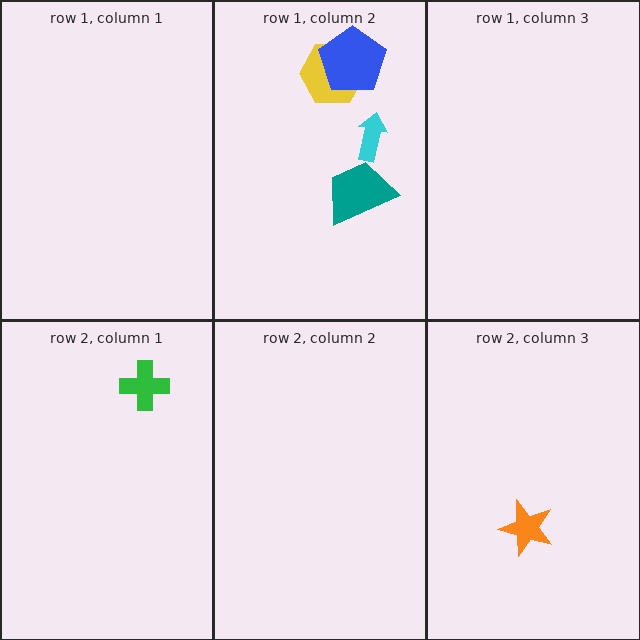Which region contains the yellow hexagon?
The row 1, column 2 region.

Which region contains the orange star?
The row 2, column 3 region.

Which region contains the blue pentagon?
The row 1, column 2 region.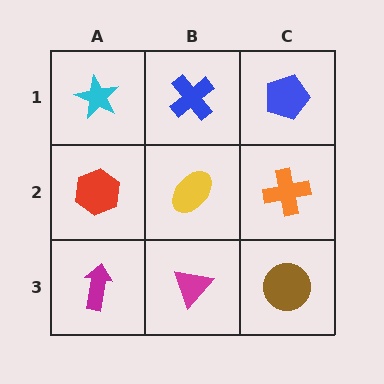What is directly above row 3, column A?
A red hexagon.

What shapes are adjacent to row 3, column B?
A yellow ellipse (row 2, column B), a magenta arrow (row 3, column A), a brown circle (row 3, column C).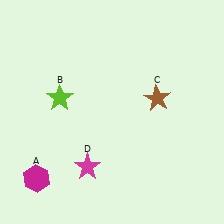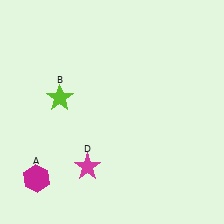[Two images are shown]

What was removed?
The brown star (C) was removed in Image 2.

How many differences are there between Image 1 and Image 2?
There is 1 difference between the two images.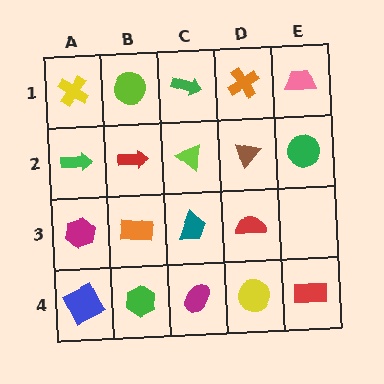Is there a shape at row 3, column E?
No, that cell is empty.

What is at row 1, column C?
A green arrow.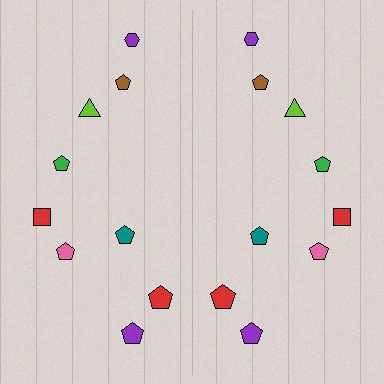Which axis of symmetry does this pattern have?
The pattern has a vertical axis of symmetry running through the center of the image.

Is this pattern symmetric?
Yes, this pattern has bilateral (reflection) symmetry.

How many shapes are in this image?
There are 18 shapes in this image.